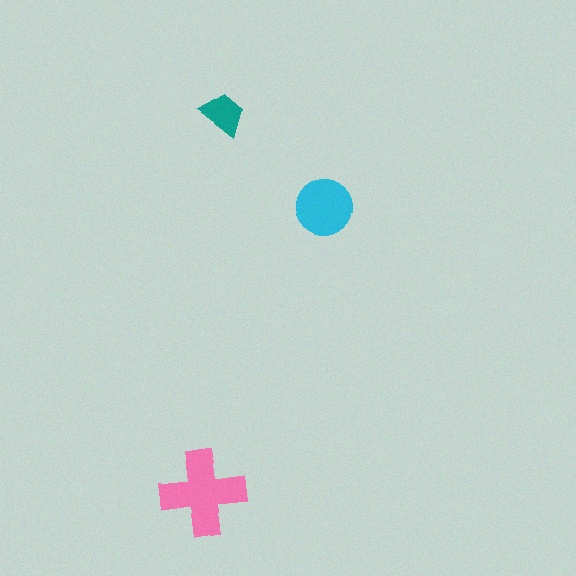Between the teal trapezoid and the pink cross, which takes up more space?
The pink cross.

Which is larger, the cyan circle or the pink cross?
The pink cross.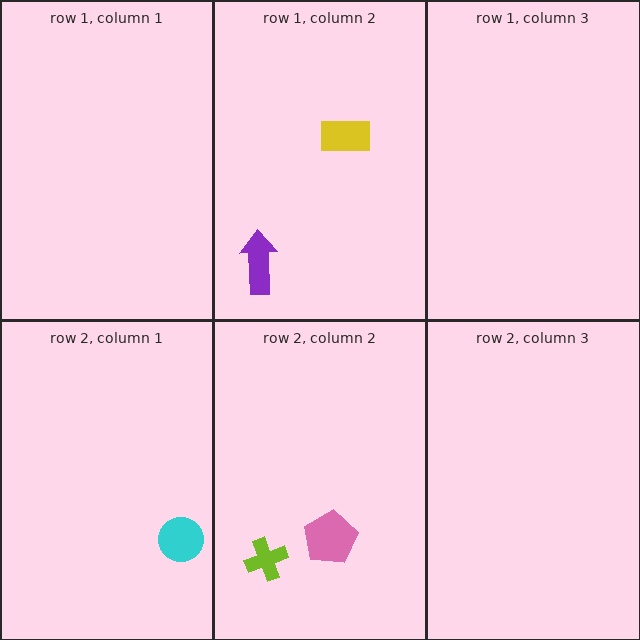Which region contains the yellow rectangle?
The row 1, column 2 region.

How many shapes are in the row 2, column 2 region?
2.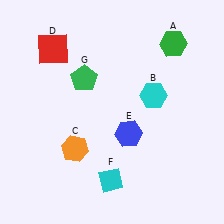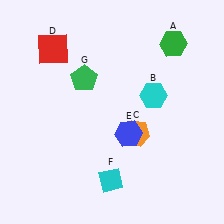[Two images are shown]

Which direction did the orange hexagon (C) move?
The orange hexagon (C) moved right.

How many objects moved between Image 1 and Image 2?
1 object moved between the two images.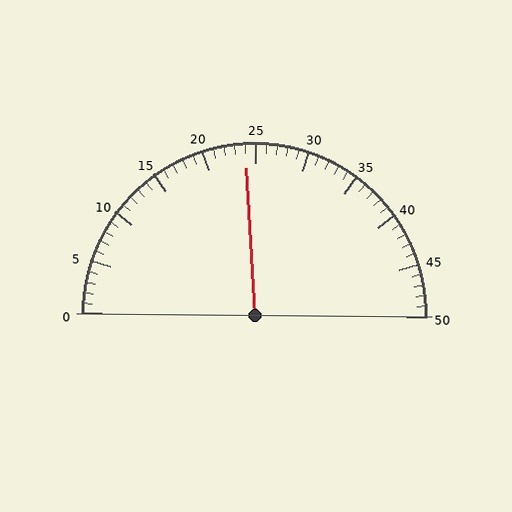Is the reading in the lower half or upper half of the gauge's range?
The reading is in the lower half of the range (0 to 50).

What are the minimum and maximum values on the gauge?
The gauge ranges from 0 to 50.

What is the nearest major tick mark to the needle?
The nearest major tick mark is 25.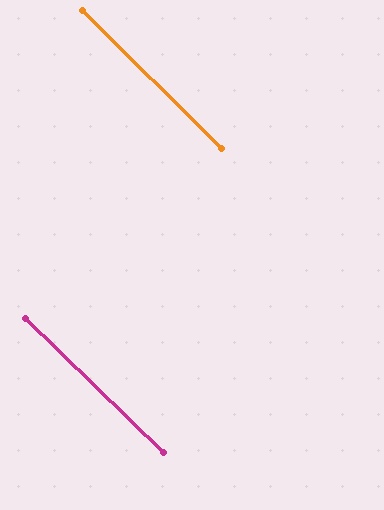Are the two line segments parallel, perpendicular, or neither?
Parallel — their directions differ by only 0.6°.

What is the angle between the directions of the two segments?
Approximately 1 degree.